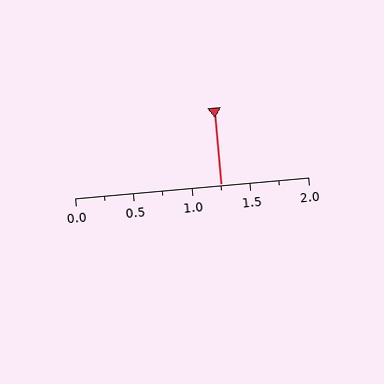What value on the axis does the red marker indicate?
The marker indicates approximately 1.25.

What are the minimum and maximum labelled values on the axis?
The axis runs from 0.0 to 2.0.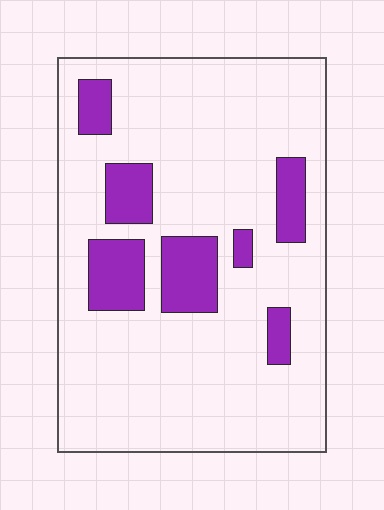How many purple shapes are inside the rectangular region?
7.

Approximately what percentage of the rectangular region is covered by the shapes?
Approximately 15%.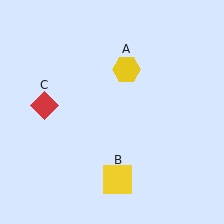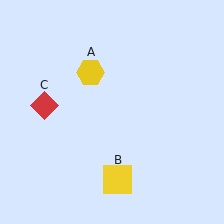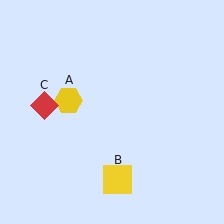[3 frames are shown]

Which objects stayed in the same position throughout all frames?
Yellow square (object B) and red diamond (object C) remained stationary.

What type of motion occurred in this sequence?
The yellow hexagon (object A) rotated counterclockwise around the center of the scene.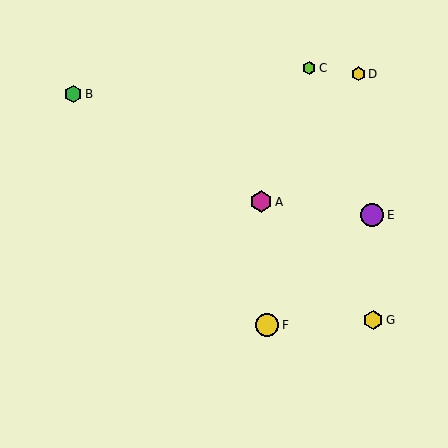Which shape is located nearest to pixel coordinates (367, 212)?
The purple circle (labeled E) at (372, 215) is nearest to that location.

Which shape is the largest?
The purple circle (labeled E) is the largest.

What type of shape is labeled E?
Shape E is a purple circle.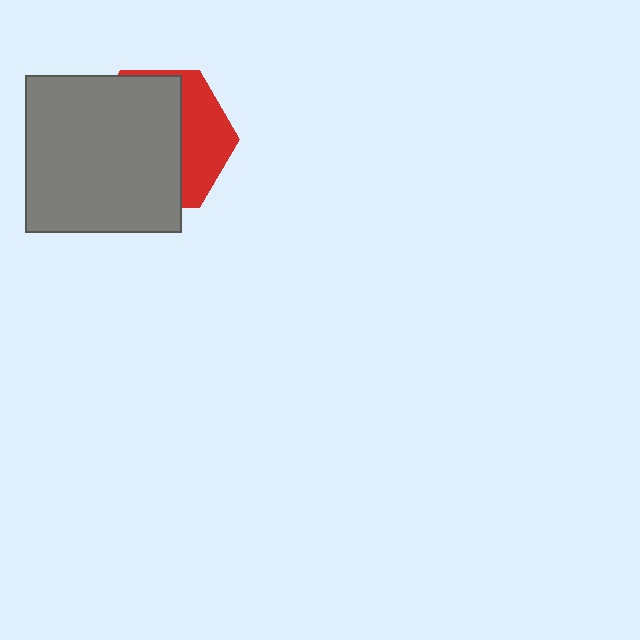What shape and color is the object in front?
The object in front is a gray square.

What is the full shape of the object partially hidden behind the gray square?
The partially hidden object is a red hexagon.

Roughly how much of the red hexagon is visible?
A small part of it is visible (roughly 34%).